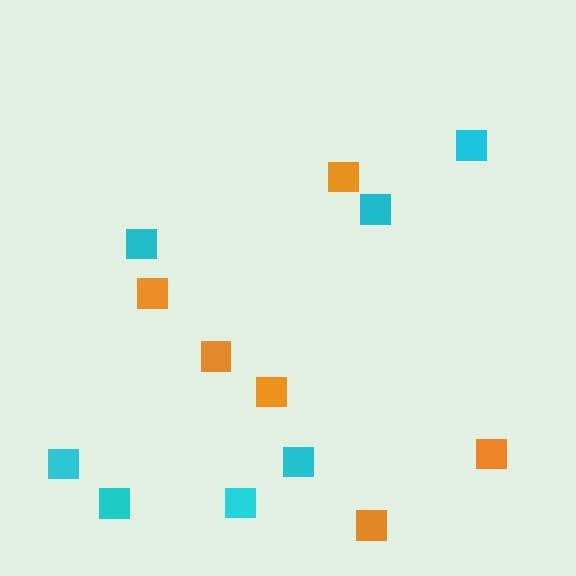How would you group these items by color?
There are 2 groups: one group of cyan squares (7) and one group of orange squares (6).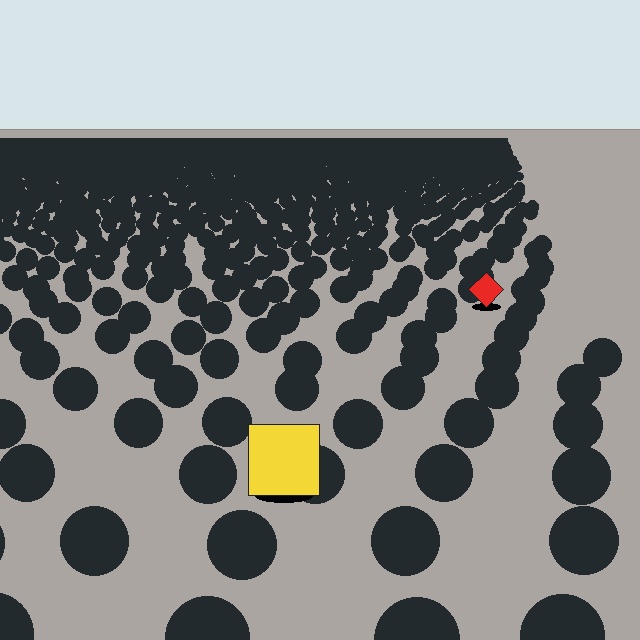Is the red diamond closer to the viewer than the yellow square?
No. The yellow square is closer — you can tell from the texture gradient: the ground texture is coarser near it.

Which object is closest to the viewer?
The yellow square is closest. The texture marks near it are larger and more spread out.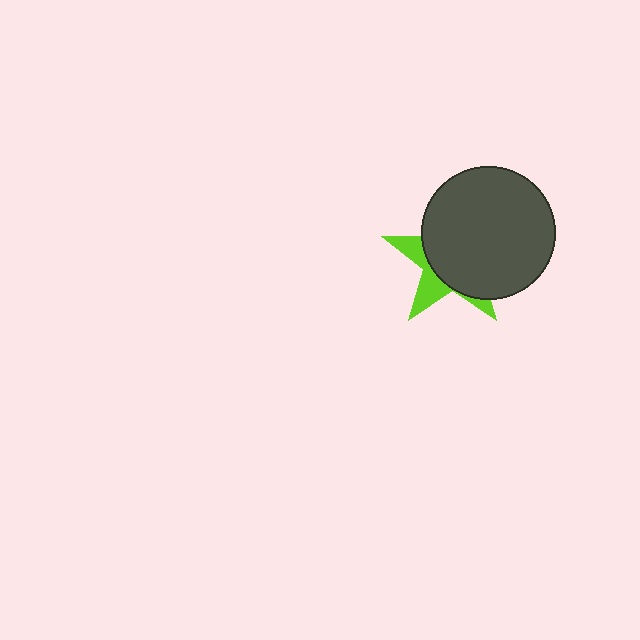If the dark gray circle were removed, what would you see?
You would see the complete lime star.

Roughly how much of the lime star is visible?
A small part of it is visible (roughly 31%).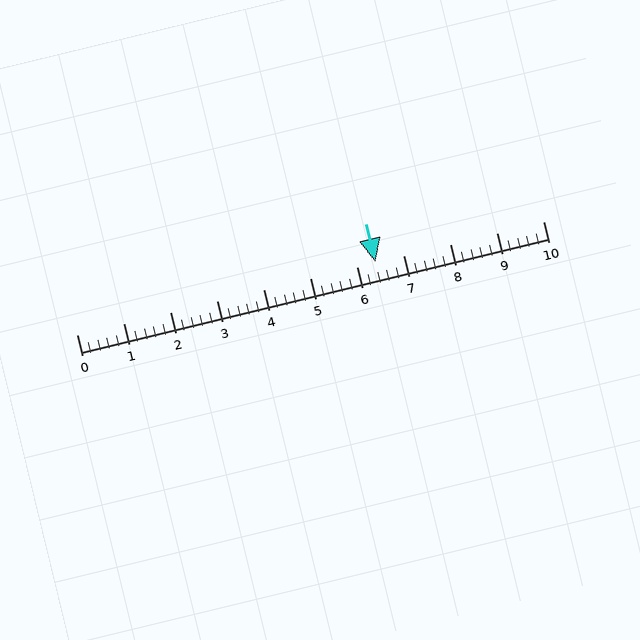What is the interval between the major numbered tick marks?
The major tick marks are spaced 1 units apart.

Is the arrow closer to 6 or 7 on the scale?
The arrow is closer to 6.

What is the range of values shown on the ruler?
The ruler shows values from 0 to 10.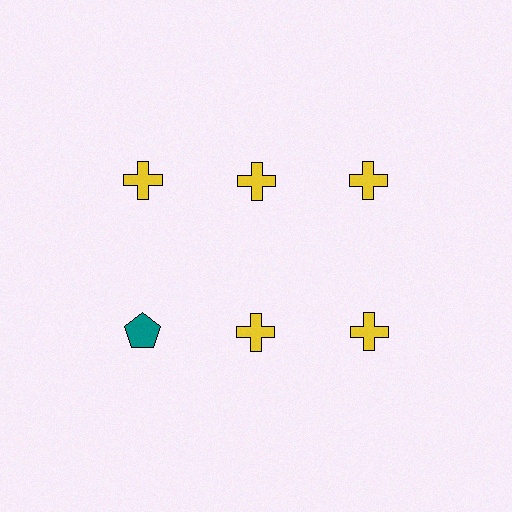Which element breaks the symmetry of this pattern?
The teal pentagon in the second row, leftmost column breaks the symmetry. All other shapes are yellow crosses.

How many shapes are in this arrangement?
There are 6 shapes arranged in a grid pattern.